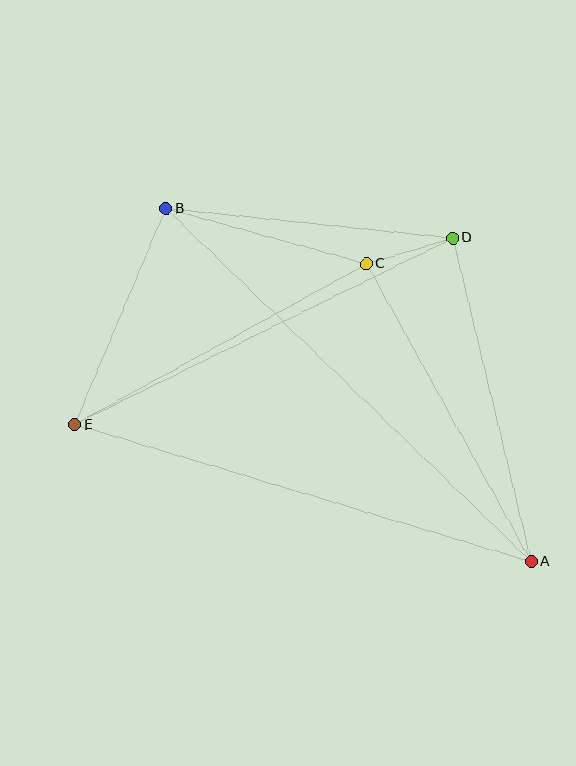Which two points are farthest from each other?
Points A and B are farthest from each other.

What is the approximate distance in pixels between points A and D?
The distance between A and D is approximately 333 pixels.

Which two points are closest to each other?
Points C and D are closest to each other.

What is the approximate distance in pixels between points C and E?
The distance between C and E is approximately 333 pixels.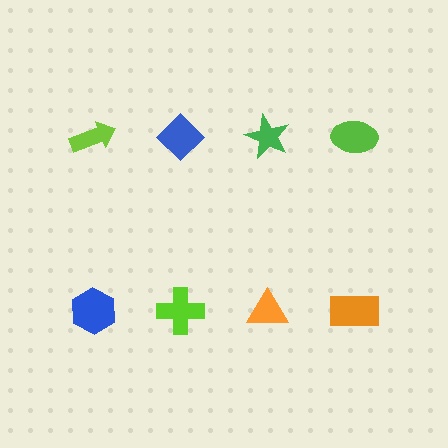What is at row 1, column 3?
A green star.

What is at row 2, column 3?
An orange triangle.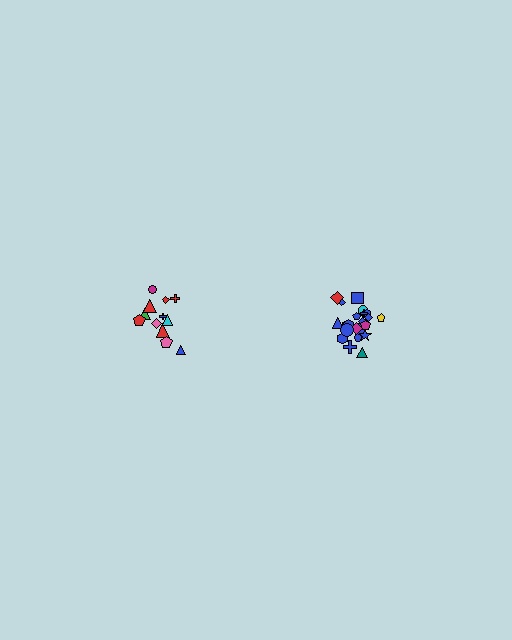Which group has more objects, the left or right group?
The right group.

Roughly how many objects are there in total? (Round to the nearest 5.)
Roughly 35 objects in total.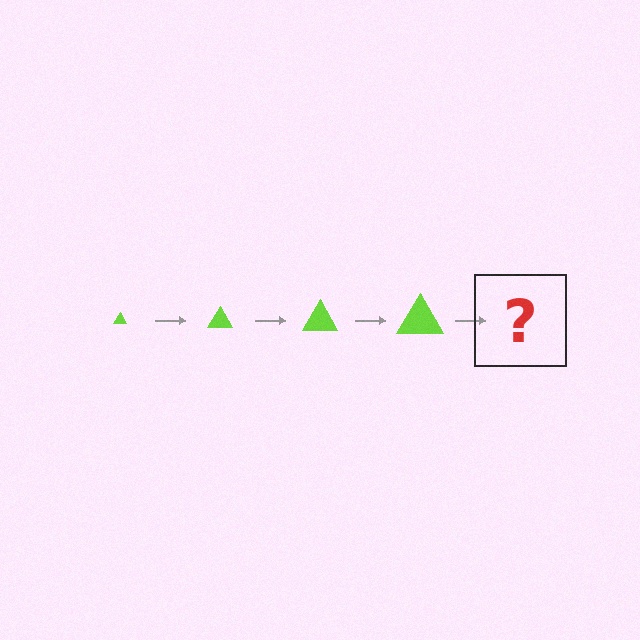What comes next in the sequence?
The next element should be a lime triangle, larger than the previous one.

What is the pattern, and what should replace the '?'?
The pattern is that the triangle gets progressively larger each step. The '?' should be a lime triangle, larger than the previous one.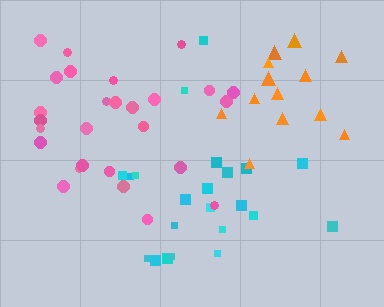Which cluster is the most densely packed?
Cyan.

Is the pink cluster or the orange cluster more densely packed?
Pink.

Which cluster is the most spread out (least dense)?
Orange.